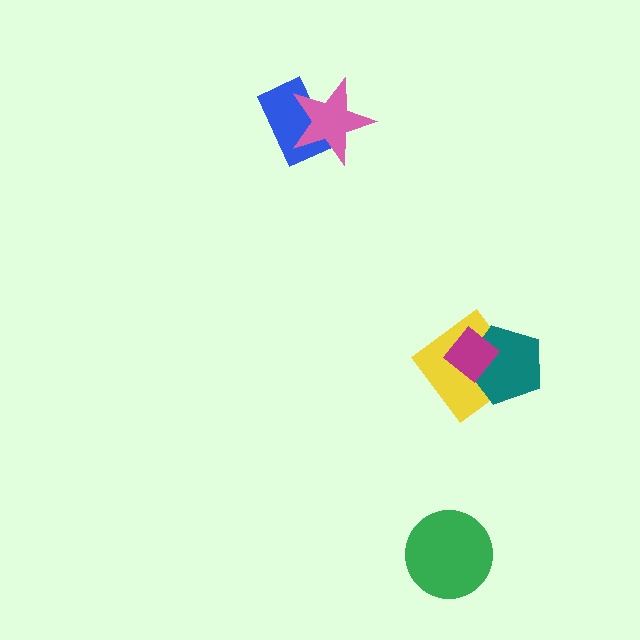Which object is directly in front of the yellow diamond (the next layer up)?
The teal pentagon is directly in front of the yellow diamond.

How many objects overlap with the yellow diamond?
2 objects overlap with the yellow diamond.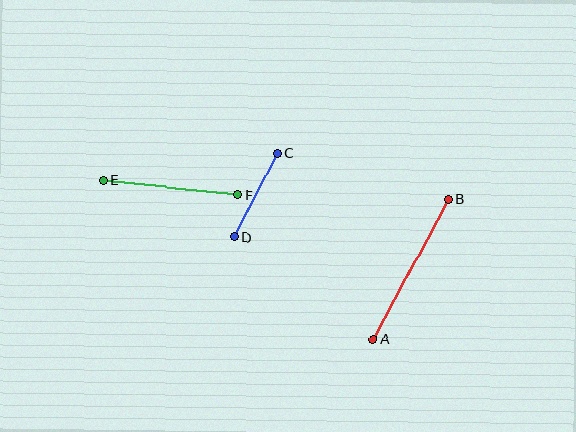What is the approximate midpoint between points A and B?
The midpoint is at approximately (411, 269) pixels.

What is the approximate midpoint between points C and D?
The midpoint is at approximately (256, 195) pixels.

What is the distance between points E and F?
The distance is approximately 135 pixels.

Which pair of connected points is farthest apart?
Points A and B are farthest apart.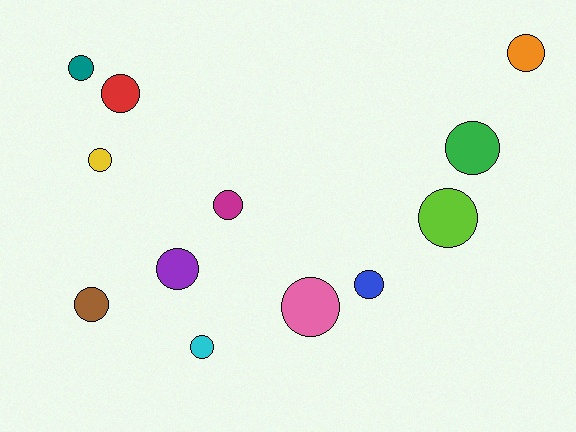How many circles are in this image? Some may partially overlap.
There are 12 circles.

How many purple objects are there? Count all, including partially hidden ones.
There is 1 purple object.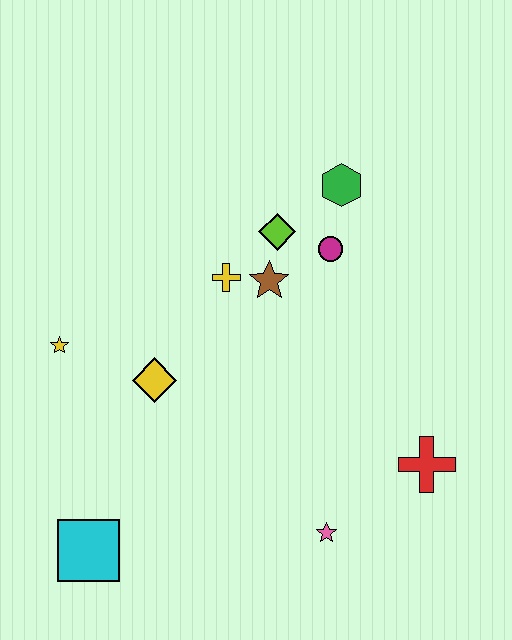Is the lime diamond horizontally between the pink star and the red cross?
No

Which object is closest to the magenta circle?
The lime diamond is closest to the magenta circle.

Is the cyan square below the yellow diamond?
Yes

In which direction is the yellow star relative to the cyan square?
The yellow star is above the cyan square.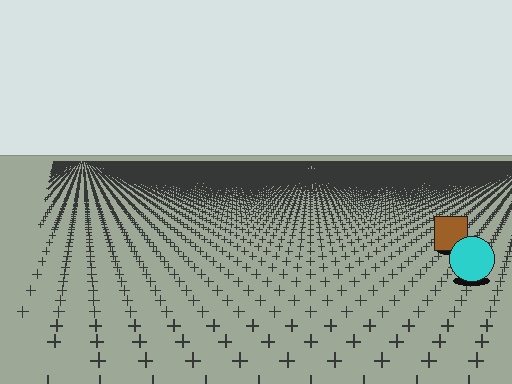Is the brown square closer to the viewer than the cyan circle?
No. The cyan circle is closer — you can tell from the texture gradient: the ground texture is coarser near it.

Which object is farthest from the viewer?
The brown square is farthest from the viewer. It appears smaller and the ground texture around it is denser.